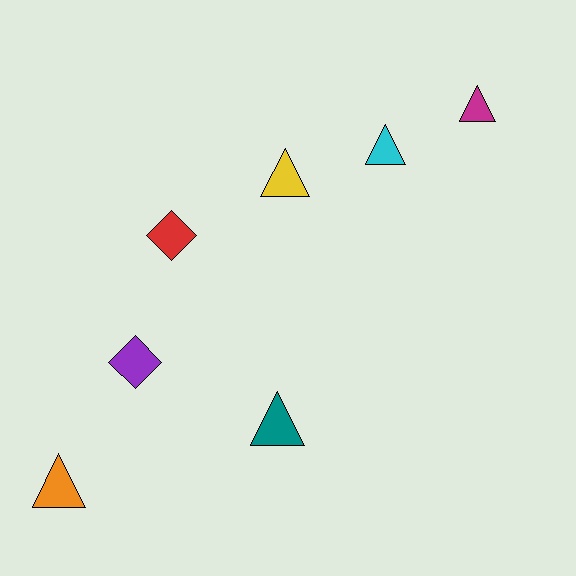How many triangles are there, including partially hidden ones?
There are 5 triangles.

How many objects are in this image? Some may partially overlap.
There are 7 objects.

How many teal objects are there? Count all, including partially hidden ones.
There is 1 teal object.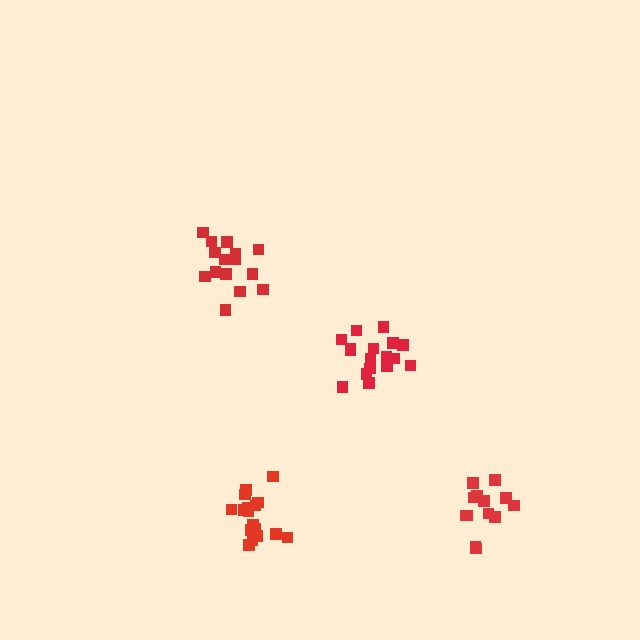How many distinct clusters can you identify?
There are 4 distinct clusters.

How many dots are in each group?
Group 1: 15 dots, Group 2: 17 dots, Group 3: 13 dots, Group 4: 17 dots (62 total).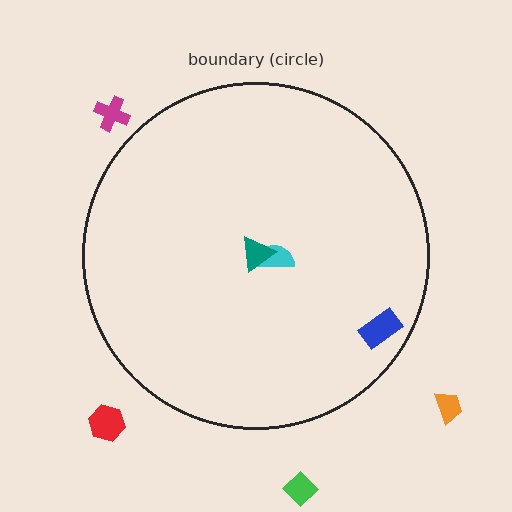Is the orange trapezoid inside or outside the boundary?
Outside.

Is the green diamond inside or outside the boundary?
Outside.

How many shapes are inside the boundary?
3 inside, 4 outside.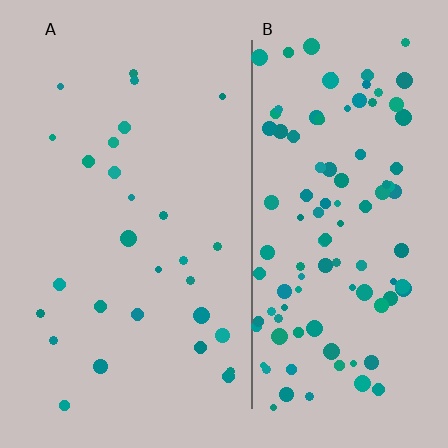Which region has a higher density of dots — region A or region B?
B (the right).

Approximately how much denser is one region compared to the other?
Approximately 3.9× — region B over region A.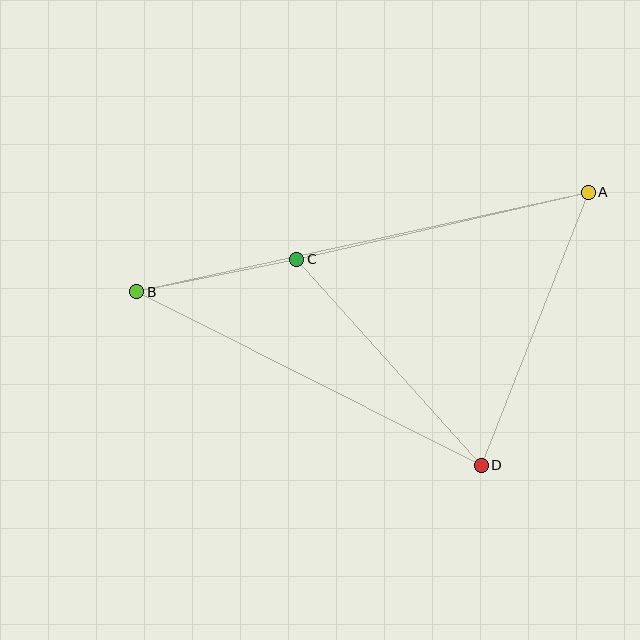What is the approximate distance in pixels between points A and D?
The distance between A and D is approximately 293 pixels.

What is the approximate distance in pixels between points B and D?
The distance between B and D is approximately 386 pixels.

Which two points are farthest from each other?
Points A and B are farthest from each other.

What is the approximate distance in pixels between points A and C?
The distance between A and C is approximately 299 pixels.